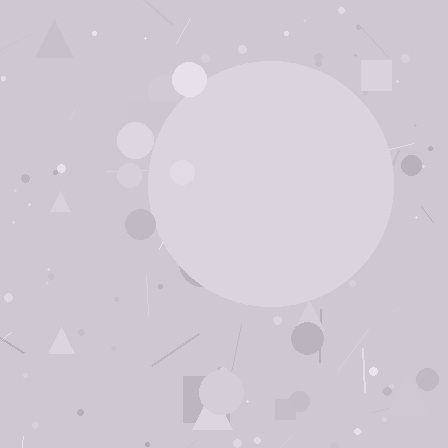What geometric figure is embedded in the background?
A circle is embedded in the background.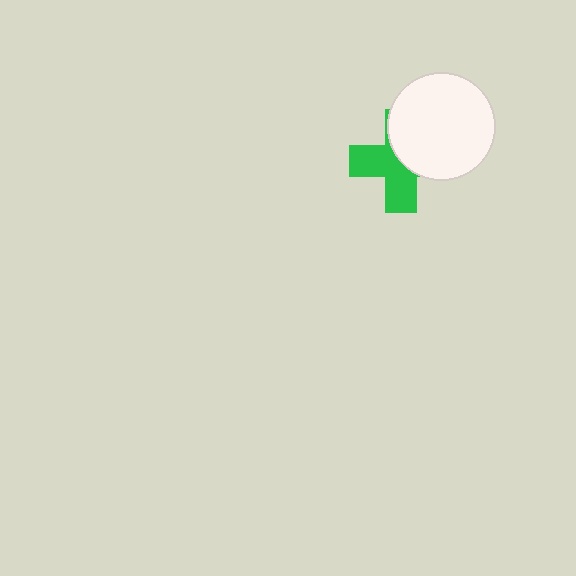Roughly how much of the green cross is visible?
About half of it is visible (roughly 52%).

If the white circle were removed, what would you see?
You would see the complete green cross.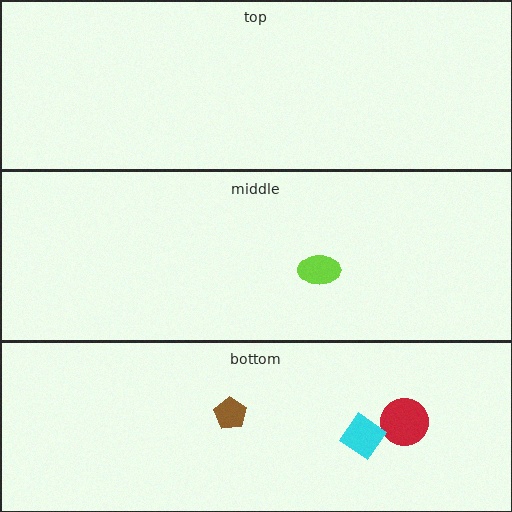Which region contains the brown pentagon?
The bottom region.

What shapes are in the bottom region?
The red circle, the brown pentagon, the cyan diamond.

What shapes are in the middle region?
The lime ellipse.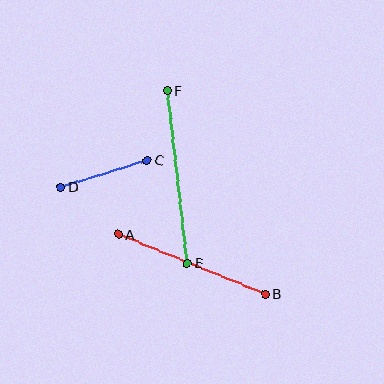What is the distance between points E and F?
The distance is approximately 174 pixels.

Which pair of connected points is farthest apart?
Points E and F are farthest apart.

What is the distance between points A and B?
The distance is approximately 159 pixels.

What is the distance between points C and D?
The distance is approximately 91 pixels.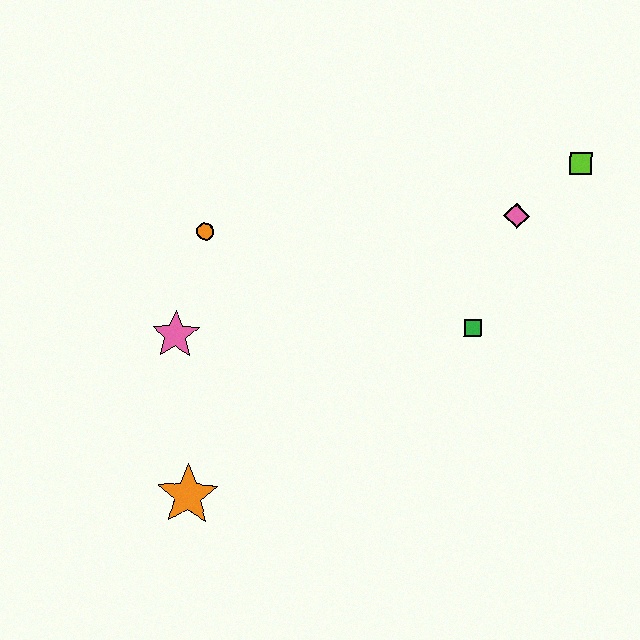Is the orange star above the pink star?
No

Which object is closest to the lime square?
The pink diamond is closest to the lime square.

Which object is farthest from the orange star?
The lime square is farthest from the orange star.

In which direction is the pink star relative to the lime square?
The pink star is to the left of the lime square.